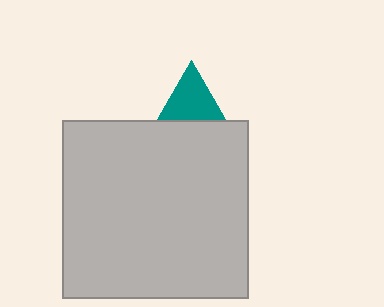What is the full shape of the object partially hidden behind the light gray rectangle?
The partially hidden object is a teal triangle.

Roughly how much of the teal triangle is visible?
A small part of it is visible (roughly 37%).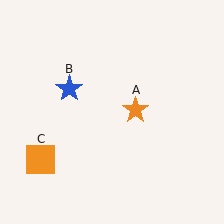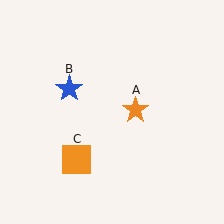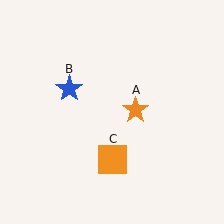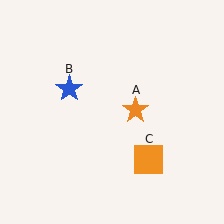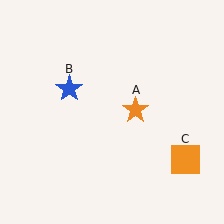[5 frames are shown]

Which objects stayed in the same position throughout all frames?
Orange star (object A) and blue star (object B) remained stationary.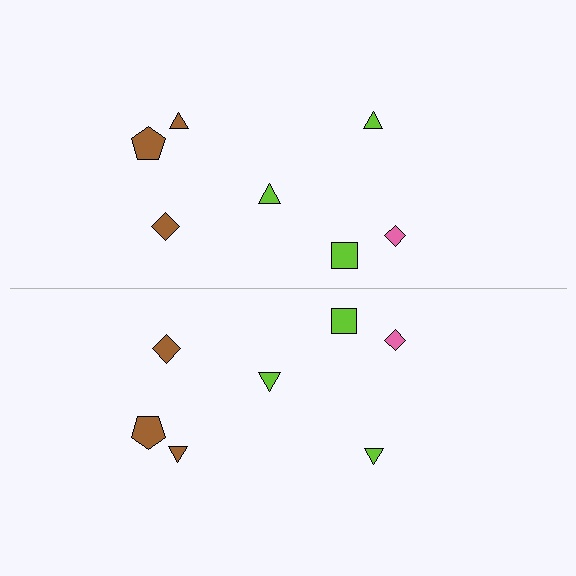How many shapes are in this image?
There are 14 shapes in this image.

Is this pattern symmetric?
Yes, this pattern has bilateral (reflection) symmetry.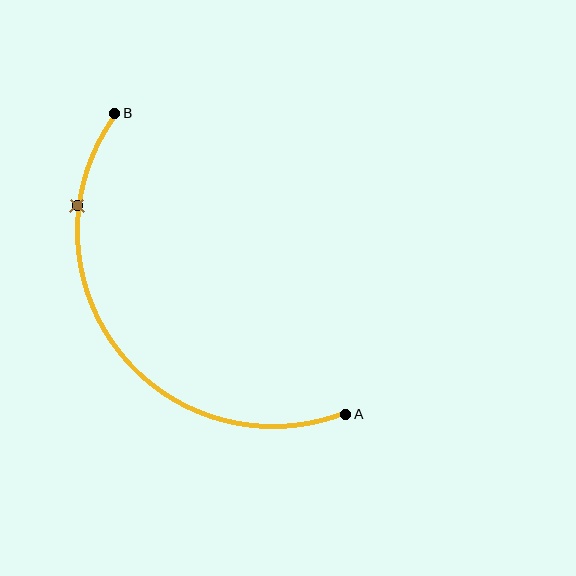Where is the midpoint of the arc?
The arc midpoint is the point on the curve farthest from the straight line joining A and B. It sits below and to the left of that line.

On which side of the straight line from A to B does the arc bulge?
The arc bulges below and to the left of the straight line connecting A and B.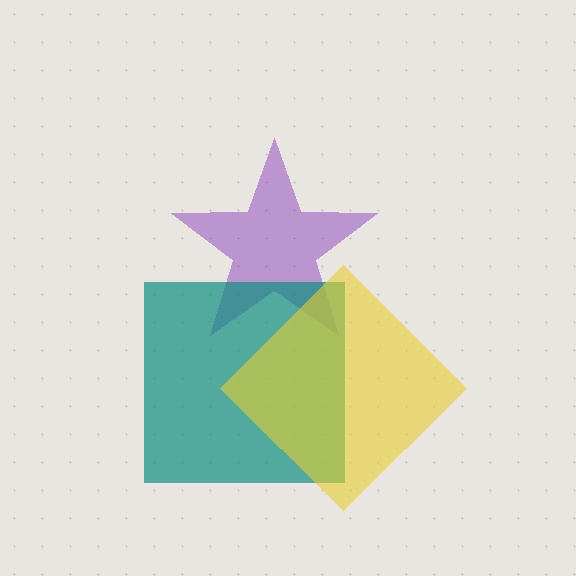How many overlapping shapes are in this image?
There are 3 overlapping shapes in the image.